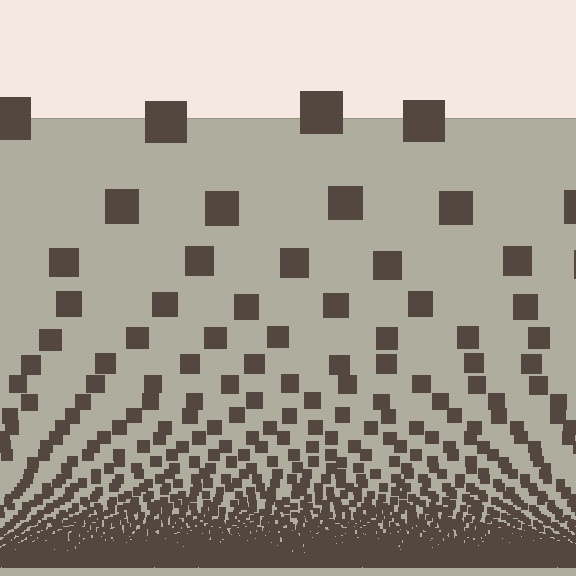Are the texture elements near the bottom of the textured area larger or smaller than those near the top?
Smaller. The gradient is inverted — elements near the bottom are smaller and denser.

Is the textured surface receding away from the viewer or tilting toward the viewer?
The surface appears to tilt toward the viewer. Texture elements get larger and sparser toward the top.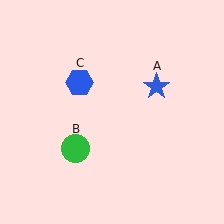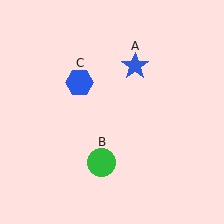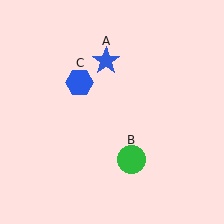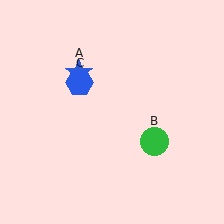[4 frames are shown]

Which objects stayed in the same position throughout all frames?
Blue hexagon (object C) remained stationary.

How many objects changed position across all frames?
2 objects changed position: blue star (object A), green circle (object B).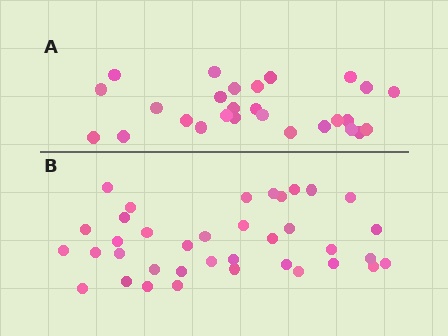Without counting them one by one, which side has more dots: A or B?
Region B (the bottom region) has more dots.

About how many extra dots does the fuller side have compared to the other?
Region B has roughly 10 or so more dots than region A.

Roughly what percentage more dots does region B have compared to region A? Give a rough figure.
About 35% more.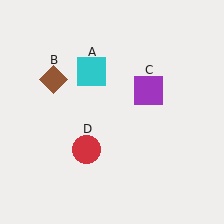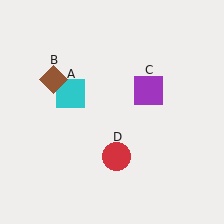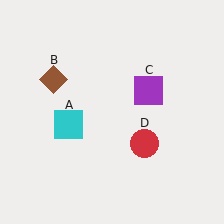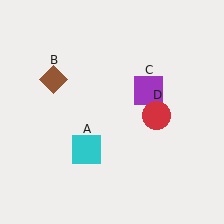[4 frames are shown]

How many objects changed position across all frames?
2 objects changed position: cyan square (object A), red circle (object D).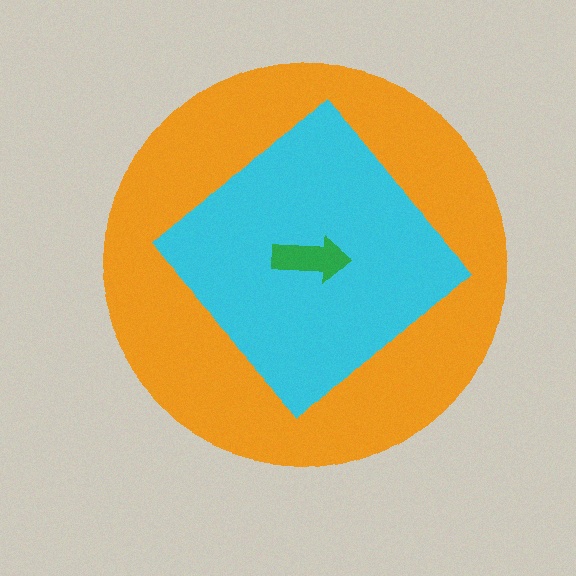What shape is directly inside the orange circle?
The cyan diamond.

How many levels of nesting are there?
3.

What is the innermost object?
The green arrow.